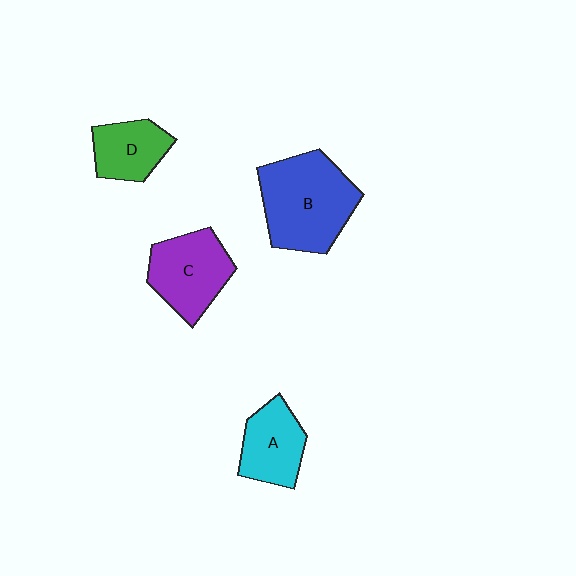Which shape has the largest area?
Shape B (blue).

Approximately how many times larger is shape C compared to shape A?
Approximately 1.2 times.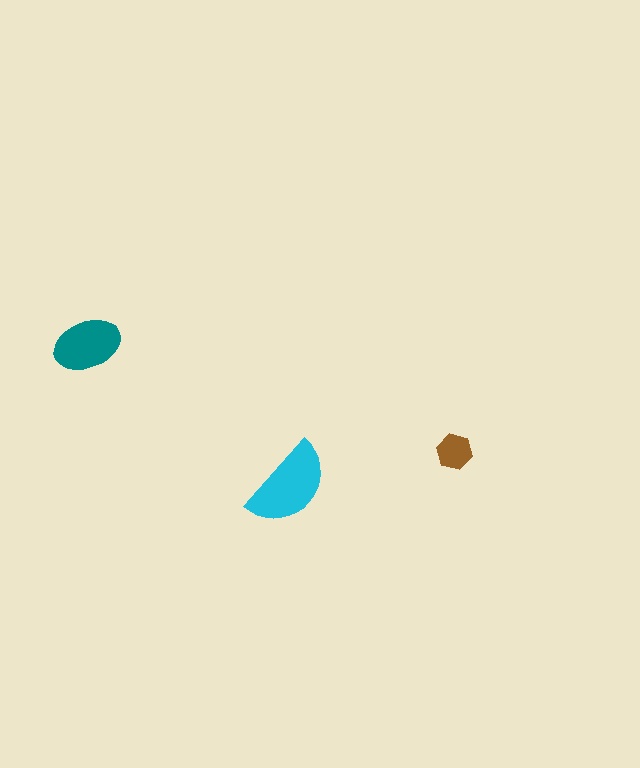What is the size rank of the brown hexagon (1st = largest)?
3rd.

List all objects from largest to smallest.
The cyan semicircle, the teal ellipse, the brown hexagon.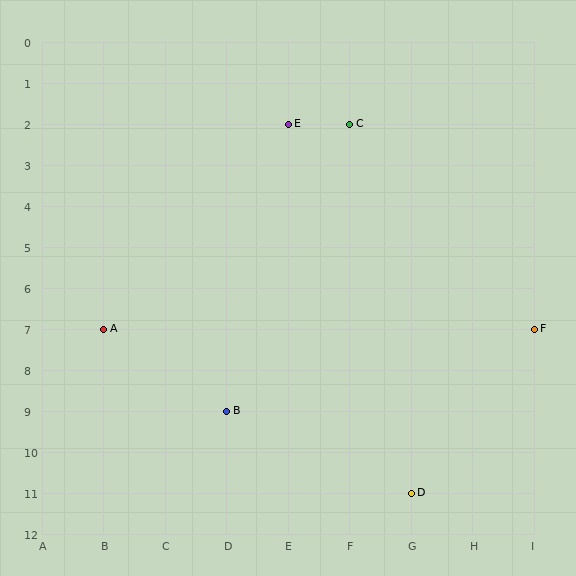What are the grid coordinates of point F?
Point F is at grid coordinates (I, 7).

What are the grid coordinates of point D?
Point D is at grid coordinates (G, 11).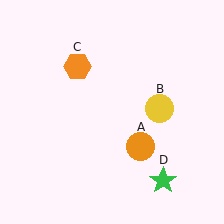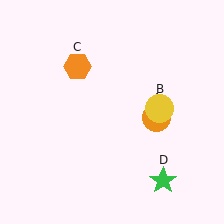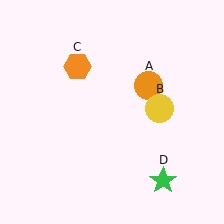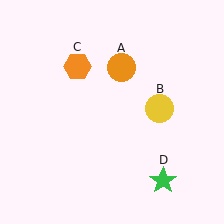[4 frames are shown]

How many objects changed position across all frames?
1 object changed position: orange circle (object A).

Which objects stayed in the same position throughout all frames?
Yellow circle (object B) and orange hexagon (object C) and green star (object D) remained stationary.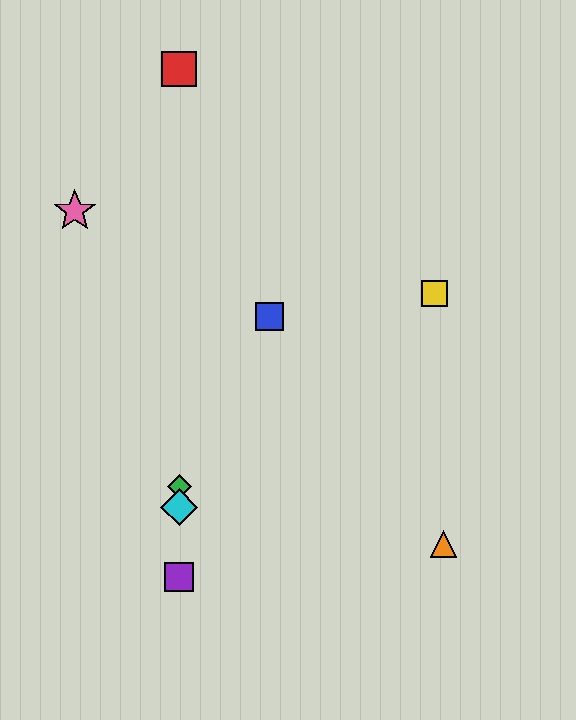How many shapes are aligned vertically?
4 shapes (the red square, the green diamond, the purple square, the cyan diamond) are aligned vertically.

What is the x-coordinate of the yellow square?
The yellow square is at x≈435.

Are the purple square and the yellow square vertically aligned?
No, the purple square is at x≈179 and the yellow square is at x≈435.